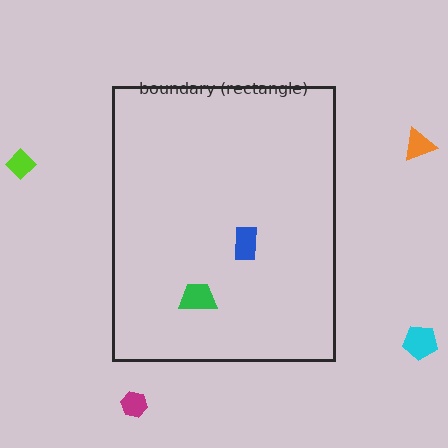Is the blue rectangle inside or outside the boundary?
Inside.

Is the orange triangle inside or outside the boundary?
Outside.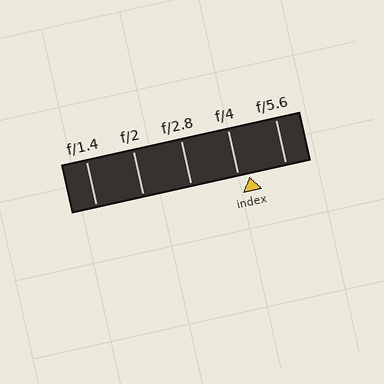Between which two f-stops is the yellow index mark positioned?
The index mark is between f/4 and f/5.6.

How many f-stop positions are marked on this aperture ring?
There are 5 f-stop positions marked.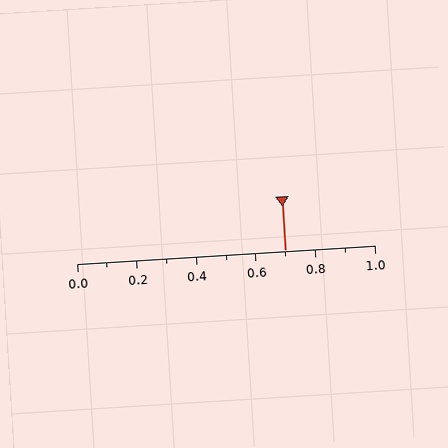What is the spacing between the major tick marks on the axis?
The major ticks are spaced 0.2 apart.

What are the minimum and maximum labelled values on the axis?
The axis runs from 0.0 to 1.0.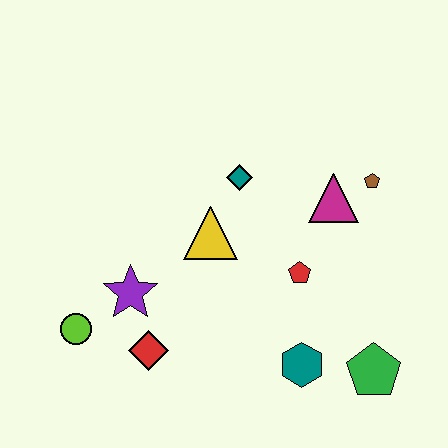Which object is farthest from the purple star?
The brown pentagon is farthest from the purple star.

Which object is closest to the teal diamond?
The yellow triangle is closest to the teal diamond.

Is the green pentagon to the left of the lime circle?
No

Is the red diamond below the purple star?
Yes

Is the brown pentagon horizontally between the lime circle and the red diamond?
No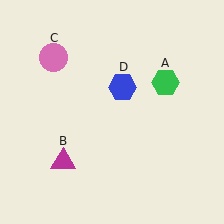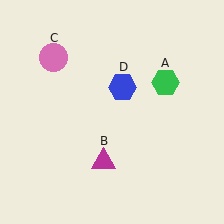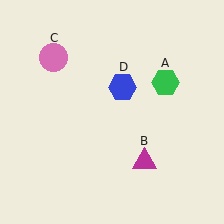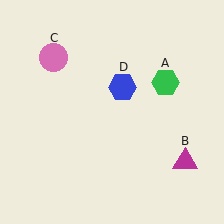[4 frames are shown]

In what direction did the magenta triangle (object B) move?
The magenta triangle (object B) moved right.